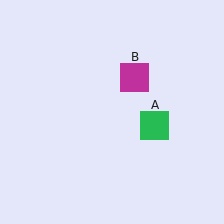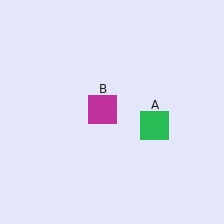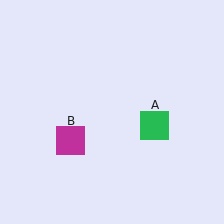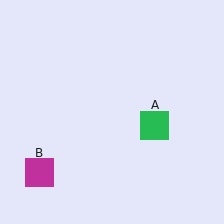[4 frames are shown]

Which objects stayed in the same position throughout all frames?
Green square (object A) remained stationary.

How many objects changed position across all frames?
1 object changed position: magenta square (object B).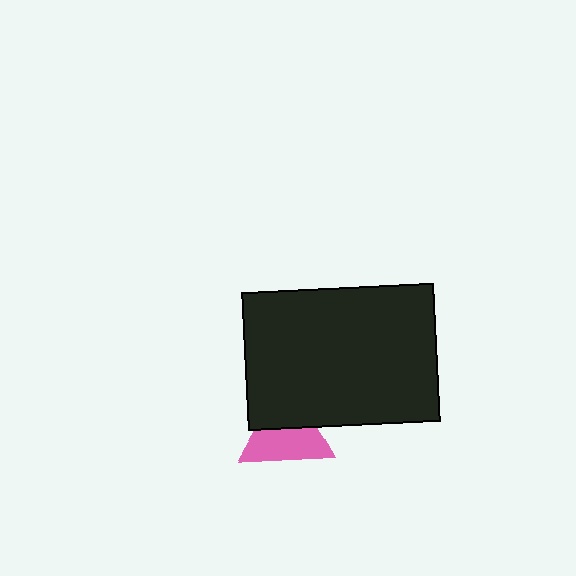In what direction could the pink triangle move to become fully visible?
The pink triangle could move down. That would shift it out from behind the black rectangle entirely.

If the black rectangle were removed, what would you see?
You would see the complete pink triangle.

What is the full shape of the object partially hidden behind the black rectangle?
The partially hidden object is a pink triangle.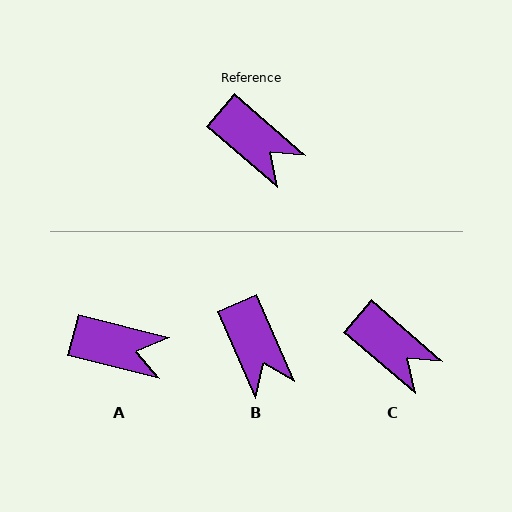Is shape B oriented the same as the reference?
No, it is off by about 26 degrees.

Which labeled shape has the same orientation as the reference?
C.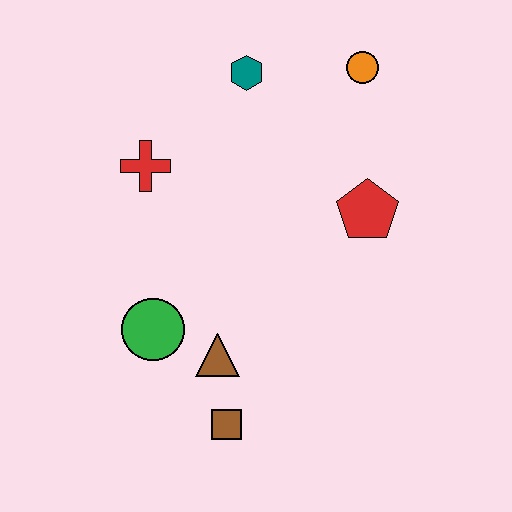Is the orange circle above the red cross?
Yes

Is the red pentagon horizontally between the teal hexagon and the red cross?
No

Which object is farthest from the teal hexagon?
The brown square is farthest from the teal hexagon.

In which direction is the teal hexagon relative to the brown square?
The teal hexagon is above the brown square.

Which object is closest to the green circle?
The brown triangle is closest to the green circle.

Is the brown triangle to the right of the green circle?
Yes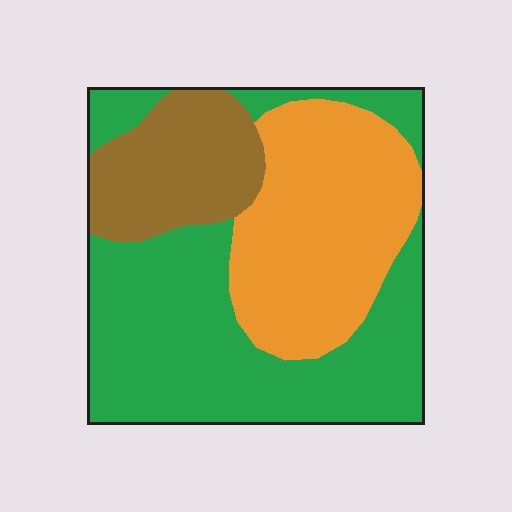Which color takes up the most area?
Green, at roughly 50%.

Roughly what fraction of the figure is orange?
Orange covers 32% of the figure.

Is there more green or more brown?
Green.